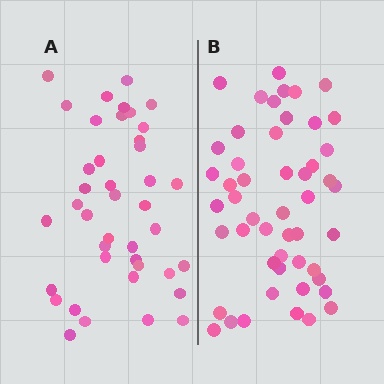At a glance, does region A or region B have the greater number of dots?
Region B (the right region) has more dots.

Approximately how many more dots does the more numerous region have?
Region B has roughly 8 or so more dots than region A.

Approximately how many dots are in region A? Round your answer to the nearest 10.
About 40 dots. (The exact count is 41, which rounds to 40.)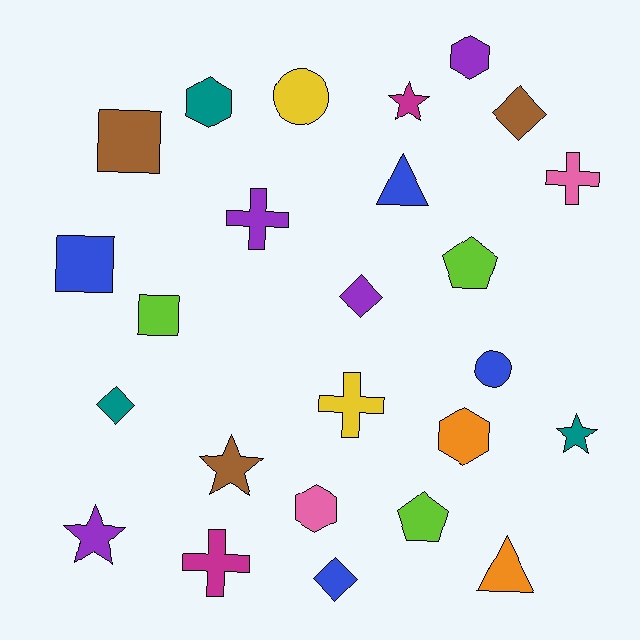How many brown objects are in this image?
There are 3 brown objects.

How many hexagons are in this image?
There are 4 hexagons.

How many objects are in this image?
There are 25 objects.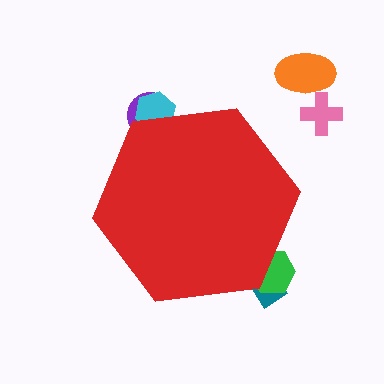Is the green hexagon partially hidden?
Yes, the green hexagon is partially hidden behind the red hexagon.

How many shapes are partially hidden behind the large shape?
4 shapes are partially hidden.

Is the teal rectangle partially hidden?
Yes, the teal rectangle is partially hidden behind the red hexagon.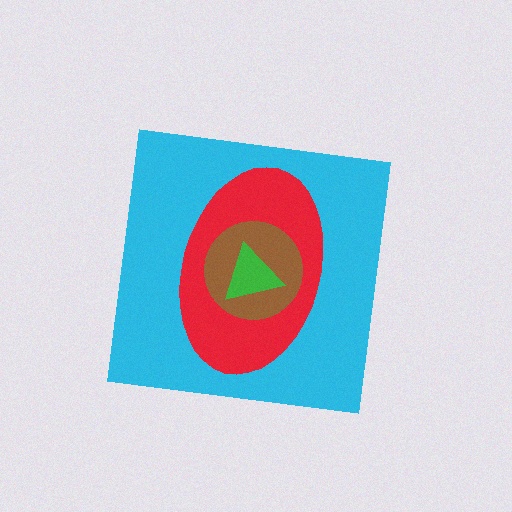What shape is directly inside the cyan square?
The red ellipse.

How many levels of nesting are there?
4.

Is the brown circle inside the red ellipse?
Yes.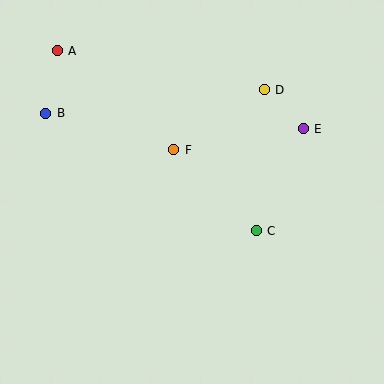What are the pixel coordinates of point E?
Point E is at (303, 129).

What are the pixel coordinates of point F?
Point F is at (174, 150).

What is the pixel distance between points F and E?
The distance between F and E is 131 pixels.